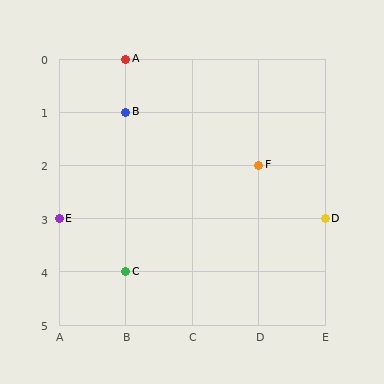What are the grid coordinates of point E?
Point E is at grid coordinates (A, 3).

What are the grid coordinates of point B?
Point B is at grid coordinates (B, 1).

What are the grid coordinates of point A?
Point A is at grid coordinates (B, 0).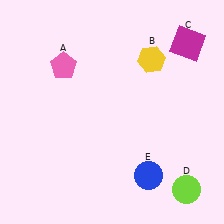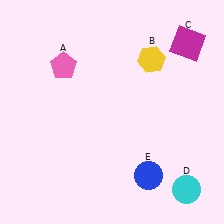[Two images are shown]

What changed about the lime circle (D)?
In Image 1, D is lime. In Image 2, it changed to cyan.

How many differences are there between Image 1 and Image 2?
There is 1 difference between the two images.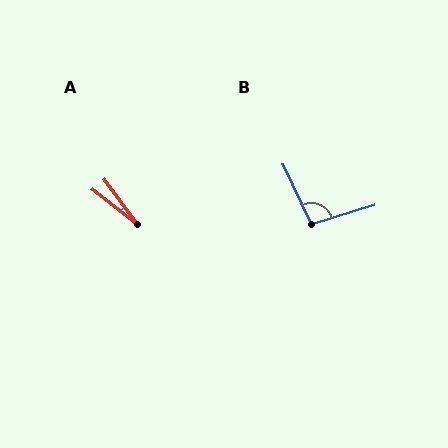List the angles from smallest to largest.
A (16°), B (99°).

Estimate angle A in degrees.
Approximately 16 degrees.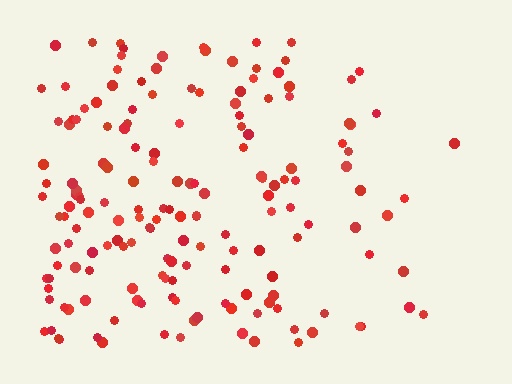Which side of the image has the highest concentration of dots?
The left.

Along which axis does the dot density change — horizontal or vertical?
Horizontal.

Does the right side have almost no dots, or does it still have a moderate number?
Still a moderate number, just noticeably fewer than the left.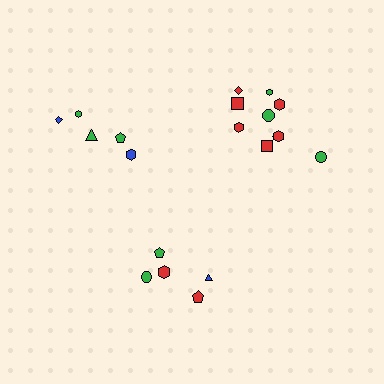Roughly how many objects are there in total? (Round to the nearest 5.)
Roughly 20 objects in total.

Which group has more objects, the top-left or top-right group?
The top-right group.